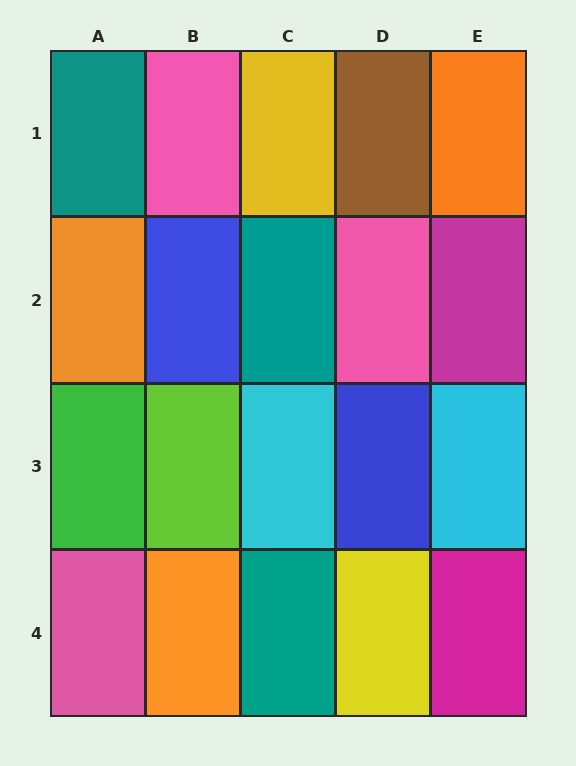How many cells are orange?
3 cells are orange.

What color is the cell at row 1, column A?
Teal.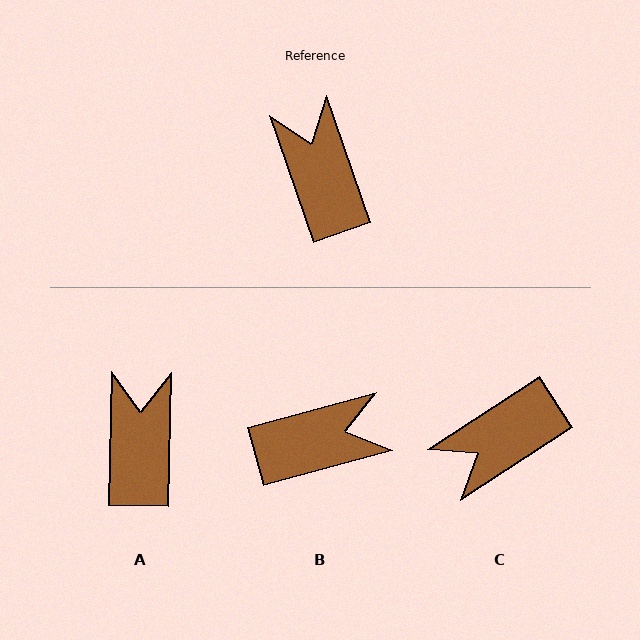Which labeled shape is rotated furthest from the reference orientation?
C, about 104 degrees away.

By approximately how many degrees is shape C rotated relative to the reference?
Approximately 104 degrees counter-clockwise.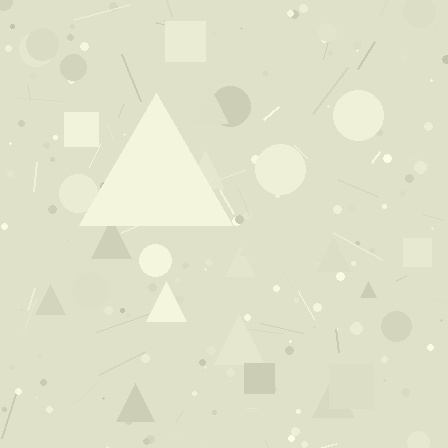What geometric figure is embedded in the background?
A triangle is embedded in the background.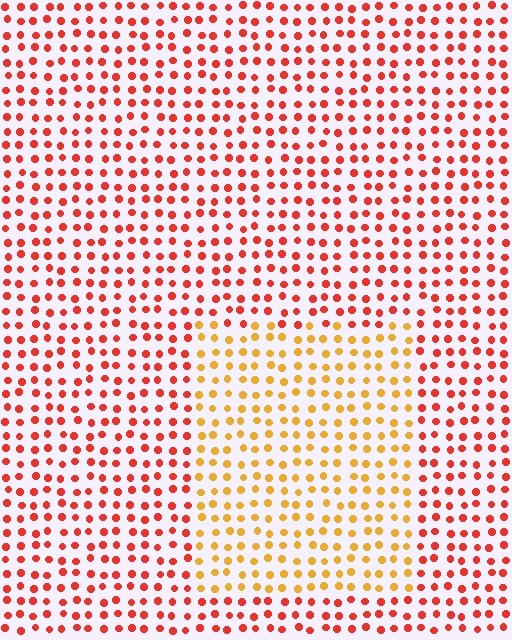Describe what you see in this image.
The image is filled with small red elements in a uniform arrangement. A rectangle-shaped region is visible where the elements are tinted to a slightly different hue, forming a subtle color boundary.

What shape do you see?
I see a rectangle.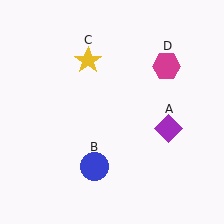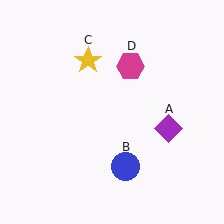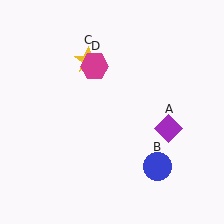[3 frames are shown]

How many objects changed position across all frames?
2 objects changed position: blue circle (object B), magenta hexagon (object D).